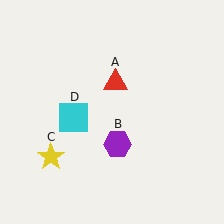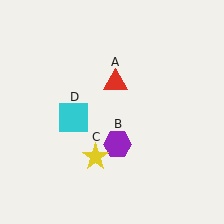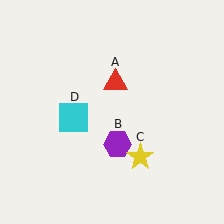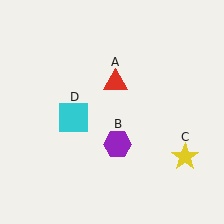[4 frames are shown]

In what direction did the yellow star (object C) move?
The yellow star (object C) moved right.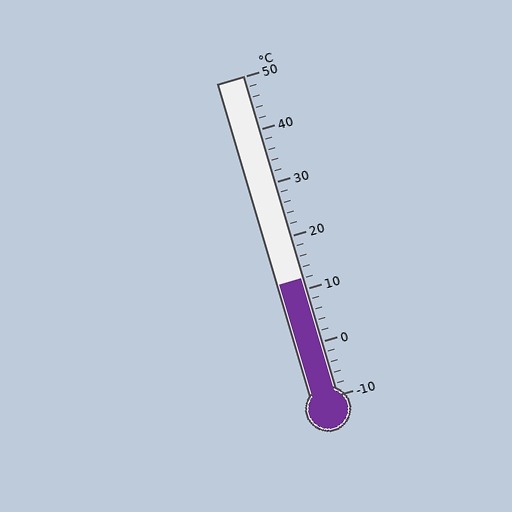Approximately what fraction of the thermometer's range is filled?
The thermometer is filled to approximately 35% of its range.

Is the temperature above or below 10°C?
The temperature is above 10°C.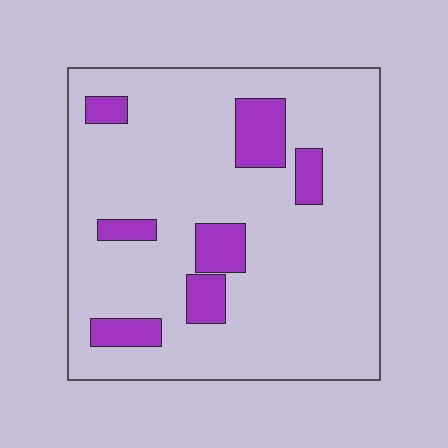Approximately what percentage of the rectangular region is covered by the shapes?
Approximately 15%.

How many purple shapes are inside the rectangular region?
7.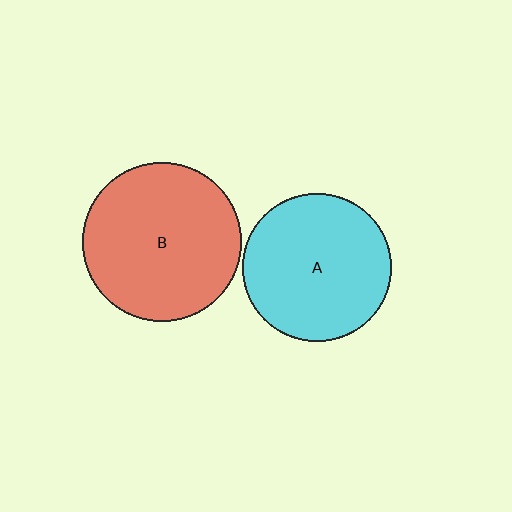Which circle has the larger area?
Circle B (red).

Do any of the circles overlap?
No, none of the circles overlap.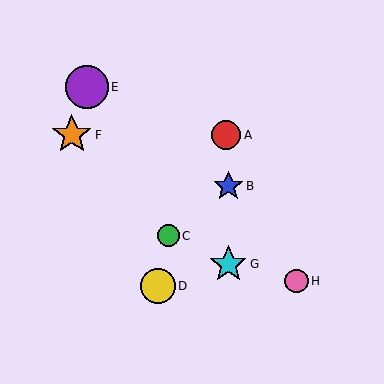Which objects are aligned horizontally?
Objects A, F are aligned horizontally.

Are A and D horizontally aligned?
No, A is at y≈135 and D is at y≈286.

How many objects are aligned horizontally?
2 objects (A, F) are aligned horizontally.